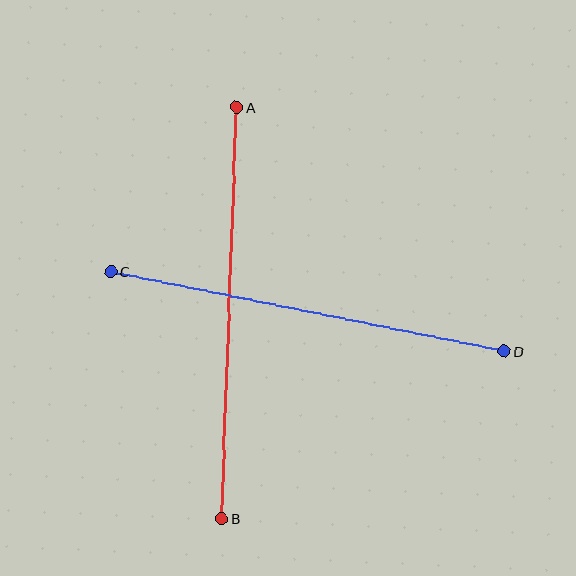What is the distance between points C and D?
The distance is approximately 402 pixels.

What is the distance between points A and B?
The distance is approximately 412 pixels.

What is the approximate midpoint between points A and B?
The midpoint is at approximately (229, 313) pixels.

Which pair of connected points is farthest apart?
Points A and B are farthest apart.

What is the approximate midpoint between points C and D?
The midpoint is at approximately (308, 311) pixels.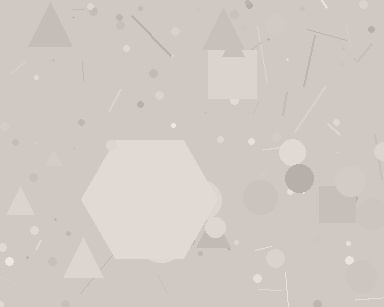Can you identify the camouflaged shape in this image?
The camouflaged shape is a hexagon.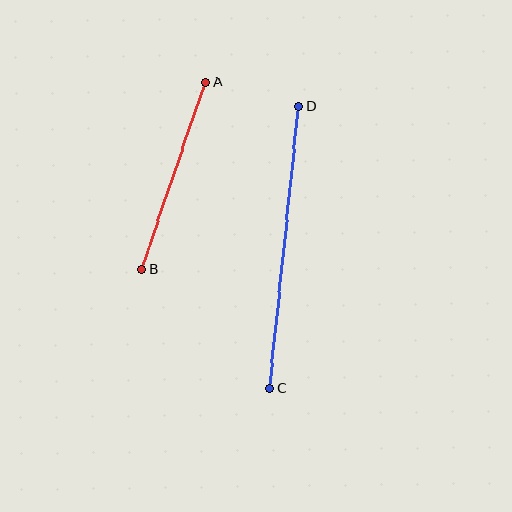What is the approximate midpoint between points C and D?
The midpoint is at approximately (284, 247) pixels.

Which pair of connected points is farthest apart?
Points C and D are farthest apart.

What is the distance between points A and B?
The distance is approximately 198 pixels.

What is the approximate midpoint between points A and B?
The midpoint is at approximately (174, 176) pixels.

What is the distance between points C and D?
The distance is approximately 283 pixels.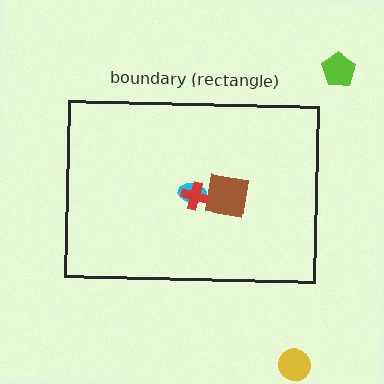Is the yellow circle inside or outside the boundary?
Outside.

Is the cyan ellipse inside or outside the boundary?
Inside.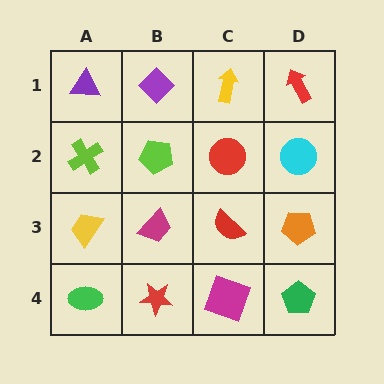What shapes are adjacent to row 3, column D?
A cyan circle (row 2, column D), a green pentagon (row 4, column D), a red semicircle (row 3, column C).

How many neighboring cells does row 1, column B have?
3.